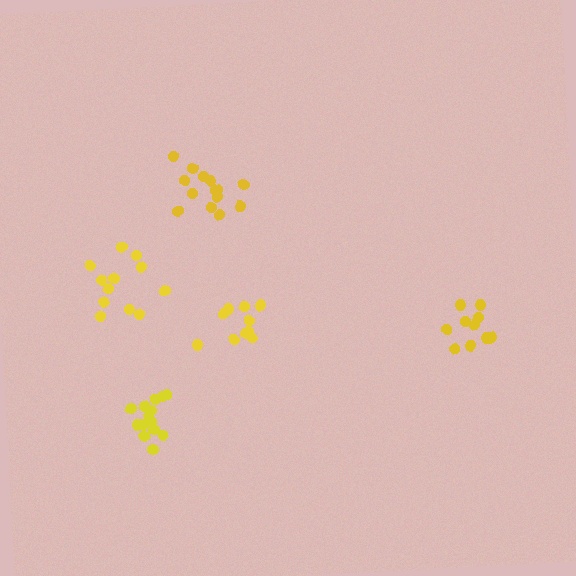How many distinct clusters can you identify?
There are 5 distinct clusters.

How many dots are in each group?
Group 1: 14 dots, Group 2: 10 dots, Group 3: 10 dots, Group 4: 14 dots, Group 5: 12 dots (60 total).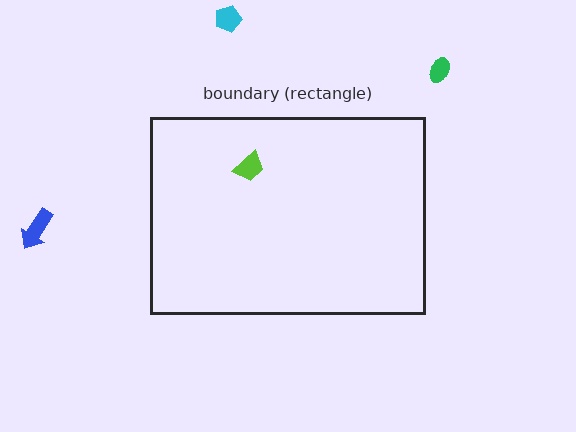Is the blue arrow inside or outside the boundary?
Outside.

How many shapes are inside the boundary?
1 inside, 3 outside.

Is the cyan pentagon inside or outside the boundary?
Outside.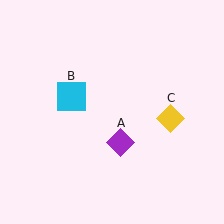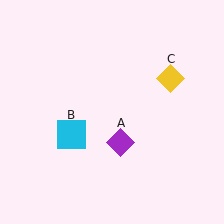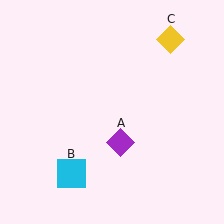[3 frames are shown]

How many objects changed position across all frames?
2 objects changed position: cyan square (object B), yellow diamond (object C).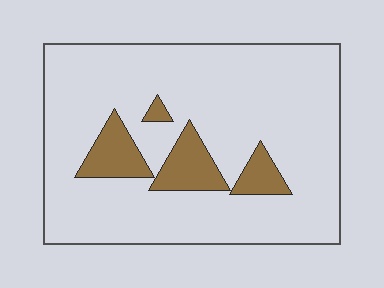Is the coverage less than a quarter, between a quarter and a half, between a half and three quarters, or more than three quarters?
Less than a quarter.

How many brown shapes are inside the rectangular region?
4.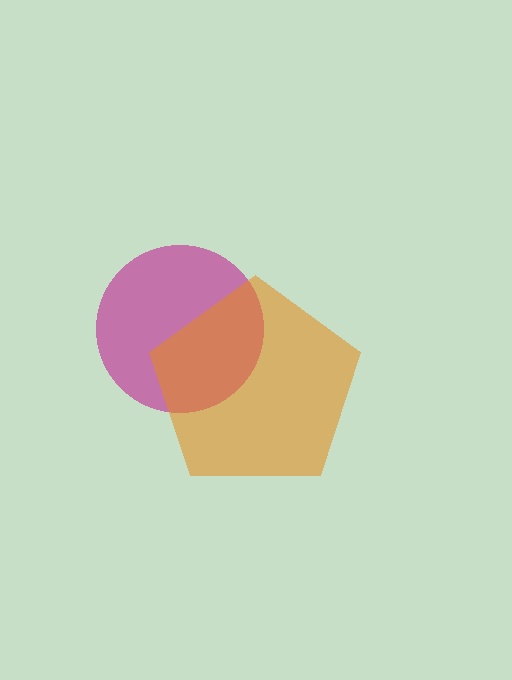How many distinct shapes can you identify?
There are 2 distinct shapes: a magenta circle, an orange pentagon.